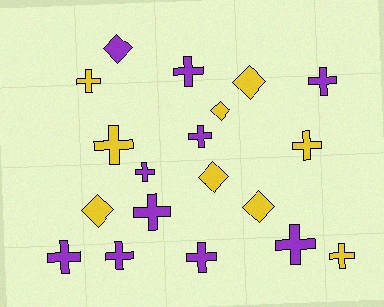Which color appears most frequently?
Purple, with 10 objects.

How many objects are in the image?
There are 19 objects.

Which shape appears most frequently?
Cross, with 13 objects.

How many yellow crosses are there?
There are 4 yellow crosses.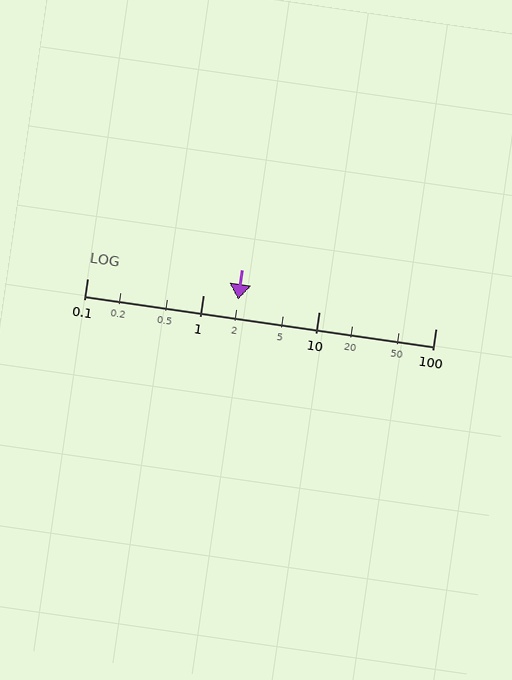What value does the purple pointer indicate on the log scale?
The pointer indicates approximately 2.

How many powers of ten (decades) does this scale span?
The scale spans 3 decades, from 0.1 to 100.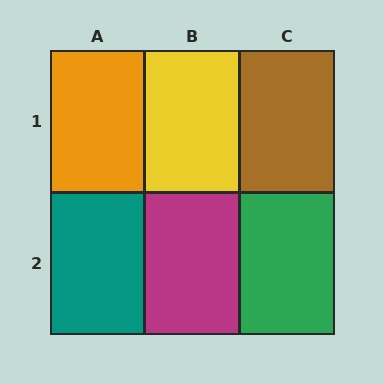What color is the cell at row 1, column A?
Orange.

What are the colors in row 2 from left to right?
Teal, magenta, green.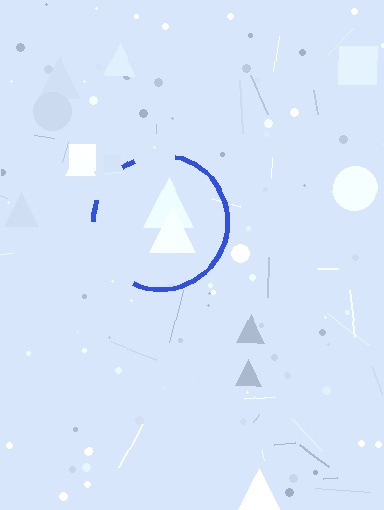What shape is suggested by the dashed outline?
The dashed outline suggests a circle.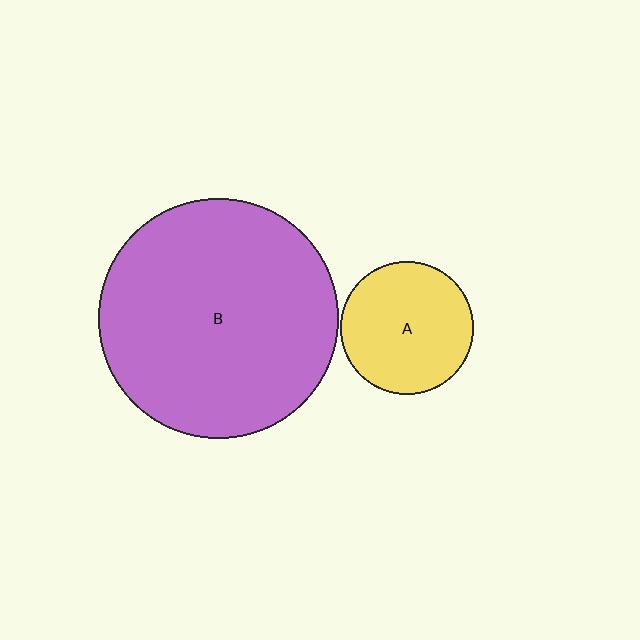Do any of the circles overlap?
No, none of the circles overlap.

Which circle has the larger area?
Circle B (purple).